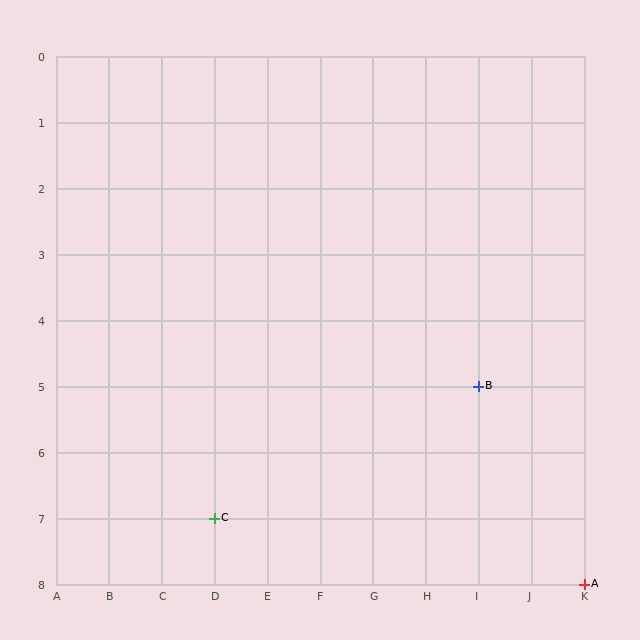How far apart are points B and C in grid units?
Points B and C are 5 columns and 2 rows apart (about 5.4 grid units diagonally).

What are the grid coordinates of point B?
Point B is at grid coordinates (I, 5).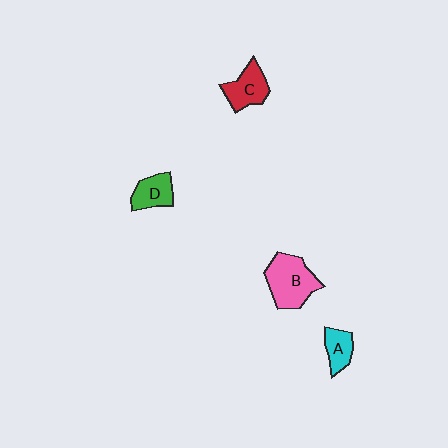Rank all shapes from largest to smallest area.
From largest to smallest: B (pink), C (red), D (green), A (cyan).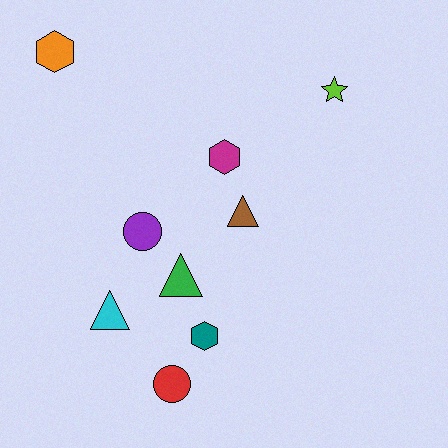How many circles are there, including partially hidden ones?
There are 2 circles.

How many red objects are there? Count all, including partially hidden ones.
There is 1 red object.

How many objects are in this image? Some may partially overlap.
There are 9 objects.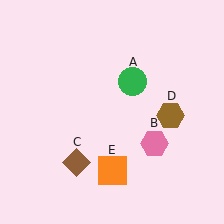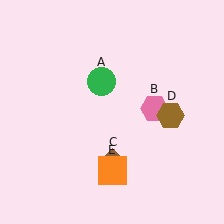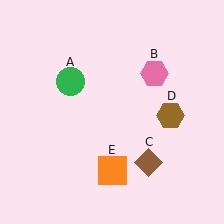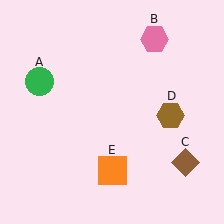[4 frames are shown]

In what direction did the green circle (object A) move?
The green circle (object A) moved left.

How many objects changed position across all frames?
3 objects changed position: green circle (object A), pink hexagon (object B), brown diamond (object C).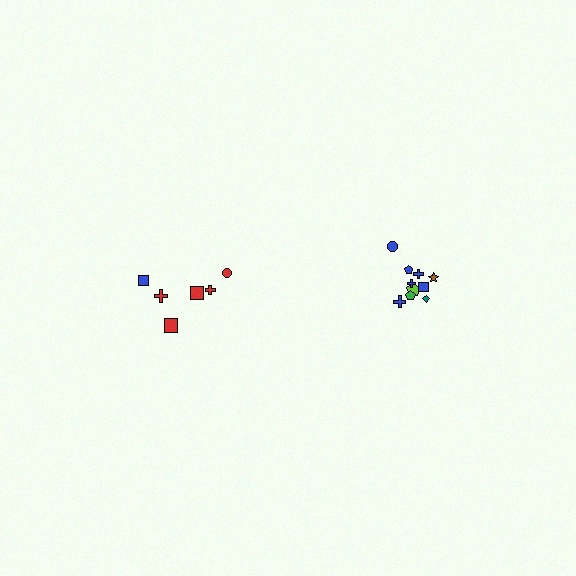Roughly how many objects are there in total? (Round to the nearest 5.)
Roughly 15 objects in total.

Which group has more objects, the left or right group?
The right group.